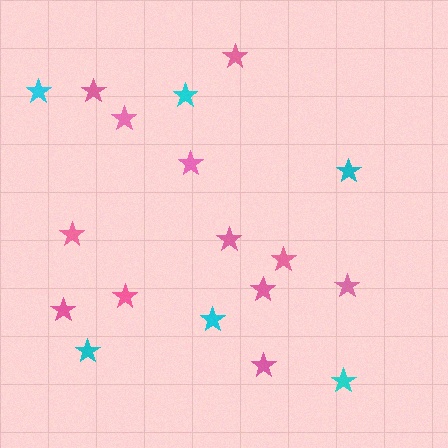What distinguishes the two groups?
There are 2 groups: one group of pink stars (12) and one group of cyan stars (6).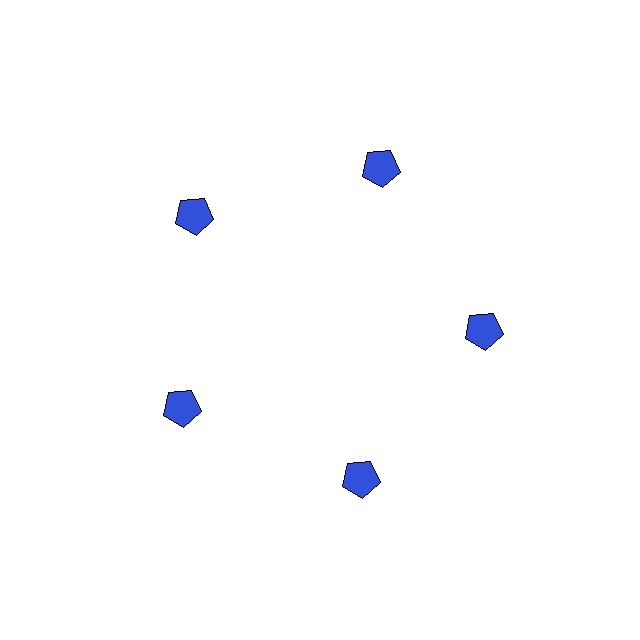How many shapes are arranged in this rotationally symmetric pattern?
There are 5 shapes, arranged in 5 groups of 1.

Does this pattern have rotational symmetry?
Yes, this pattern has 5-fold rotational symmetry. It looks the same after rotating 72 degrees around the center.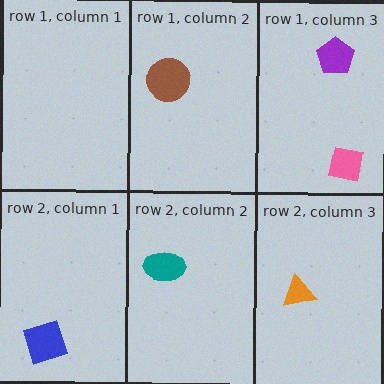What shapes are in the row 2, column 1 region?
The blue square.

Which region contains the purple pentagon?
The row 1, column 3 region.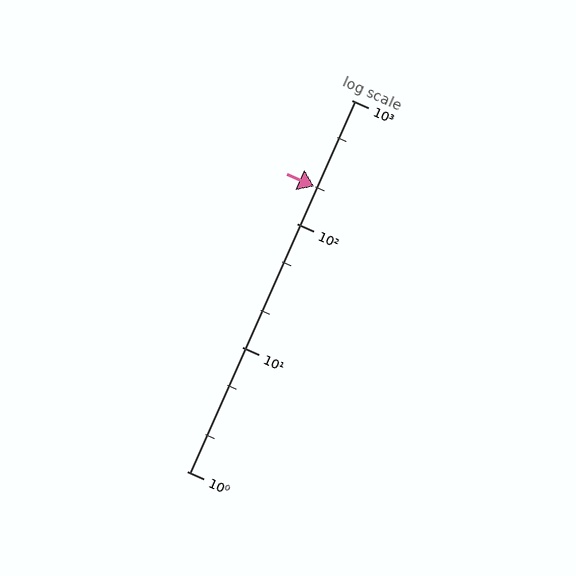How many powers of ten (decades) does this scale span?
The scale spans 3 decades, from 1 to 1000.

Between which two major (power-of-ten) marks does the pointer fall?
The pointer is between 100 and 1000.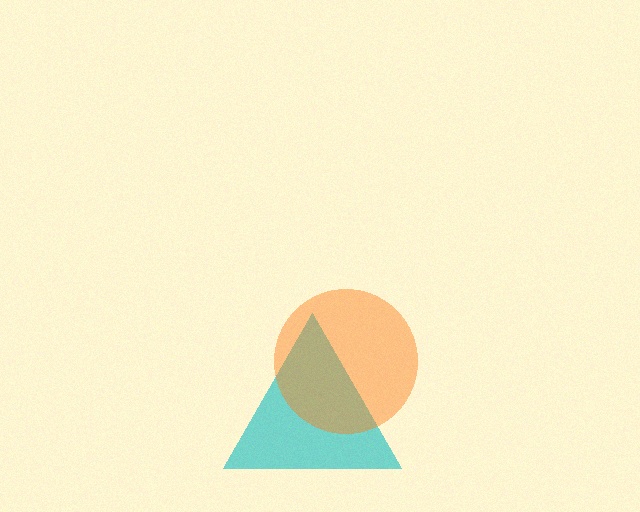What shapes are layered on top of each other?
The layered shapes are: a cyan triangle, an orange circle.